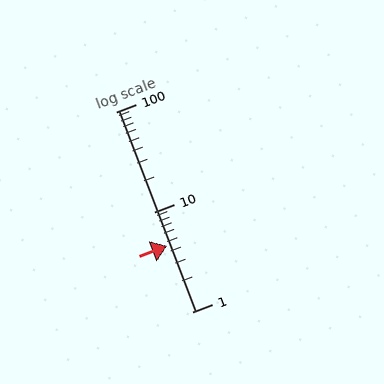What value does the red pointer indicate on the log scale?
The pointer indicates approximately 4.6.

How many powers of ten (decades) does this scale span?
The scale spans 2 decades, from 1 to 100.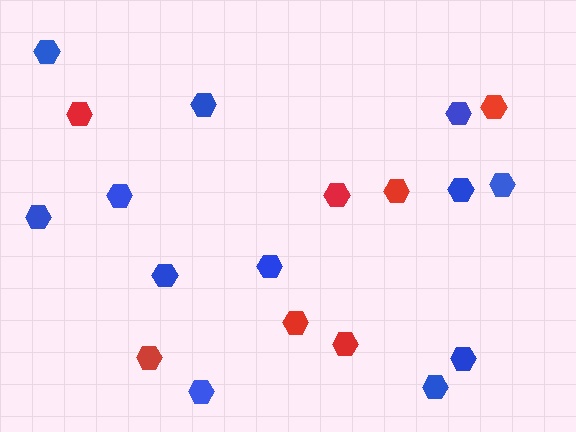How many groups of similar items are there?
There are 2 groups: one group of blue hexagons (12) and one group of red hexagons (7).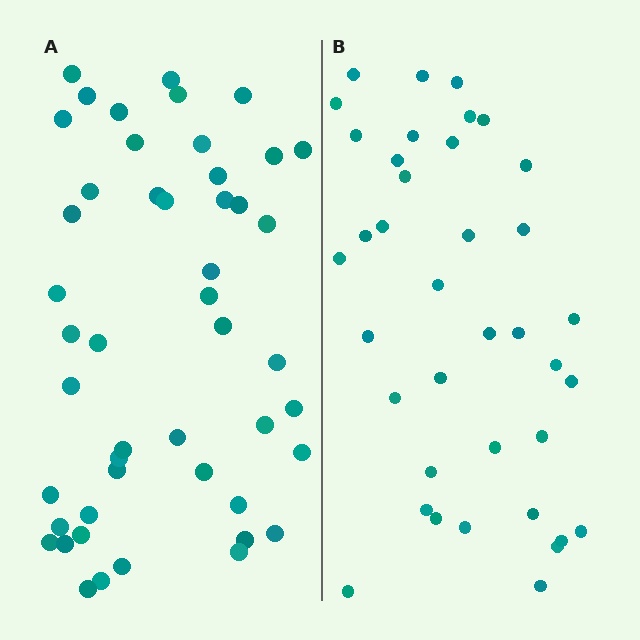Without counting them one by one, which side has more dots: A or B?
Region A (the left region) has more dots.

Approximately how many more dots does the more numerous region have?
Region A has roughly 10 or so more dots than region B.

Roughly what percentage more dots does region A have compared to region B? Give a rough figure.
About 25% more.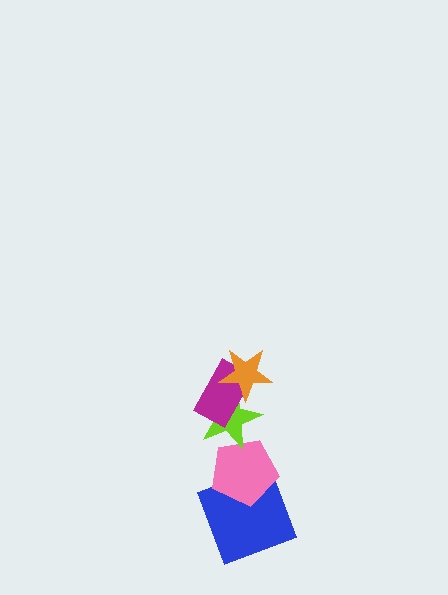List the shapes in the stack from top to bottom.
From top to bottom: the orange star, the magenta rectangle, the lime star, the pink pentagon, the blue square.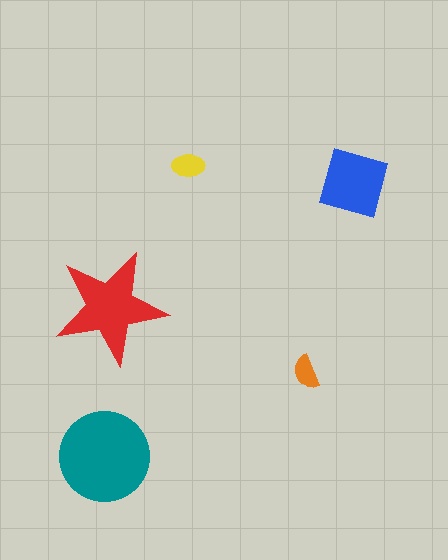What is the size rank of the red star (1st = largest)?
2nd.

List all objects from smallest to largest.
The orange semicircle, the yellow ellipse, the blue diamond, the red star, the teal circle.